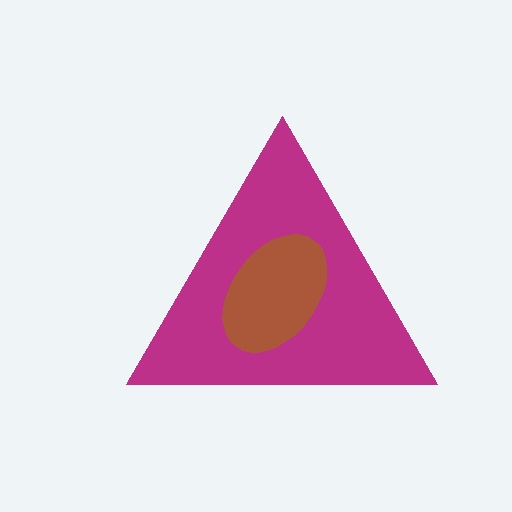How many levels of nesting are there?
2.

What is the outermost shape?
The magenta triangle.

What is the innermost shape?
The brown ellipse.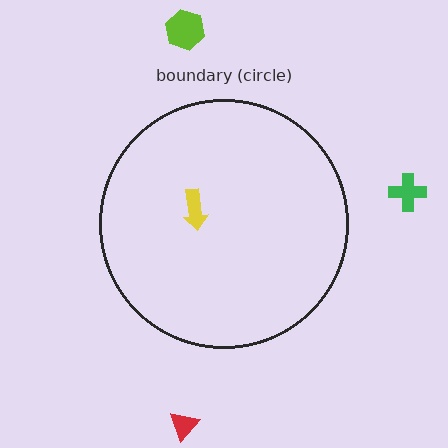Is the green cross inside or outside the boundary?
Outside.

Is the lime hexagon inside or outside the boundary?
Outside.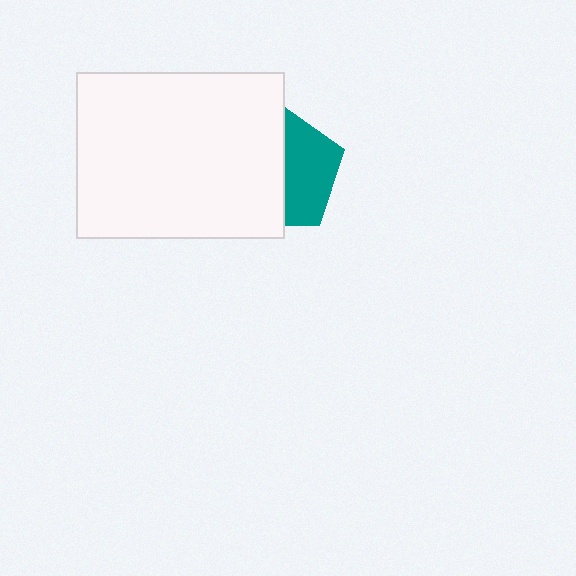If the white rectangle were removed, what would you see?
You would see the complete teal pentagon.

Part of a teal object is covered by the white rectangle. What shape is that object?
It is a pentagon.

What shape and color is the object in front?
The object in front is a white rectangle.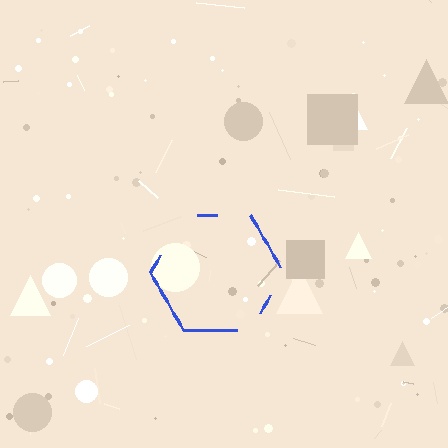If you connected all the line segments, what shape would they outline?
They would outline a hexagon.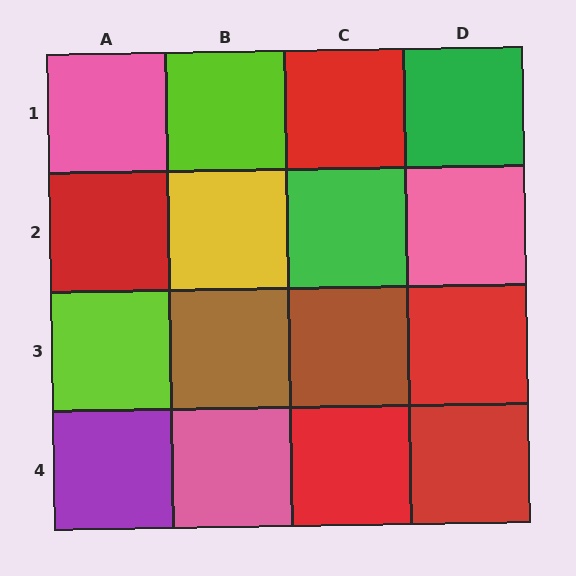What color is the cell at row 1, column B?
Lime.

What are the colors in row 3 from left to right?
Lime, brown, brown, red.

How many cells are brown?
2 cells are brown.